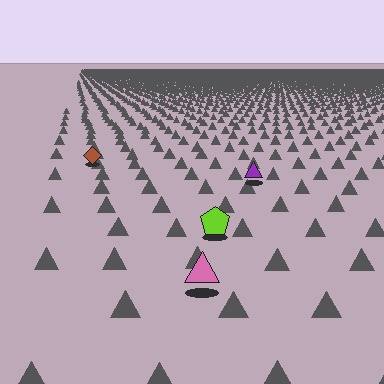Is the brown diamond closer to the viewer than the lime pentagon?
No. The lime pentagon is closer — you can tell from the texture gradient: the ground texture is coarser near it.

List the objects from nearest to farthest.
From nearest to farthest: the pink triangle, the lime pentagon, the purple triangle, the brown diamond.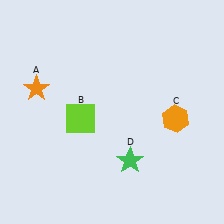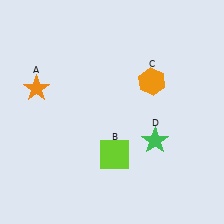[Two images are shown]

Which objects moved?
The objects that moved are: the lime square (B), the orange hexagon (C), the green star (D).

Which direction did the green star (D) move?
The green star (D) moved right.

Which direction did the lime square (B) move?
The lime square (B) moved down.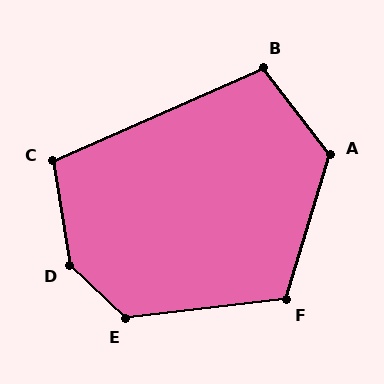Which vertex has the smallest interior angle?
B, at approximately 104 degrees.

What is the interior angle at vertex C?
Approximately 104 degrees (obtuse).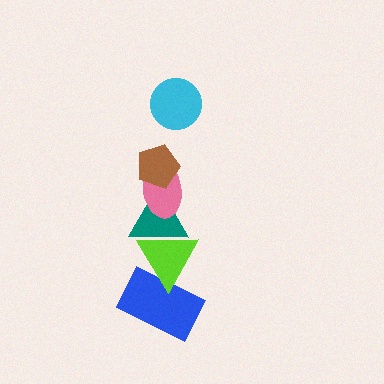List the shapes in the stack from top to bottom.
From top to bottom: the cyan circle, the brown pentagon, the pink ellipse, the teal triangle, the lime triangle, the blue rectangle.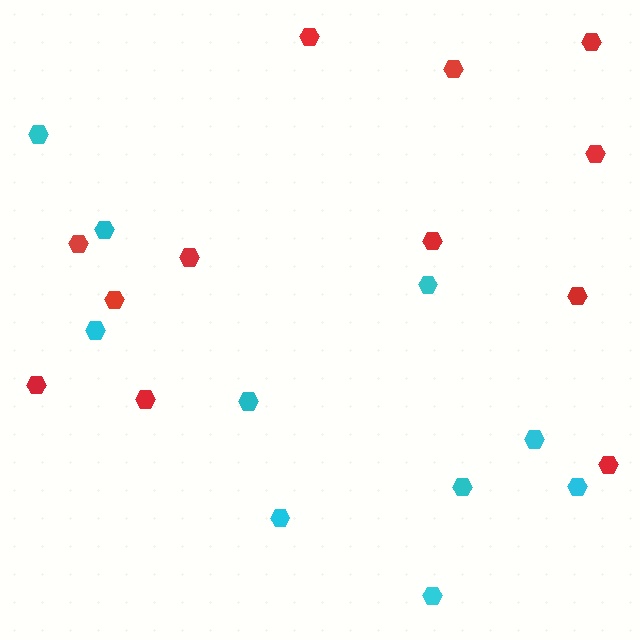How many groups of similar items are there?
There are 2 groups: one group of red hexagons (12) and one group of cyan hexagons (10).